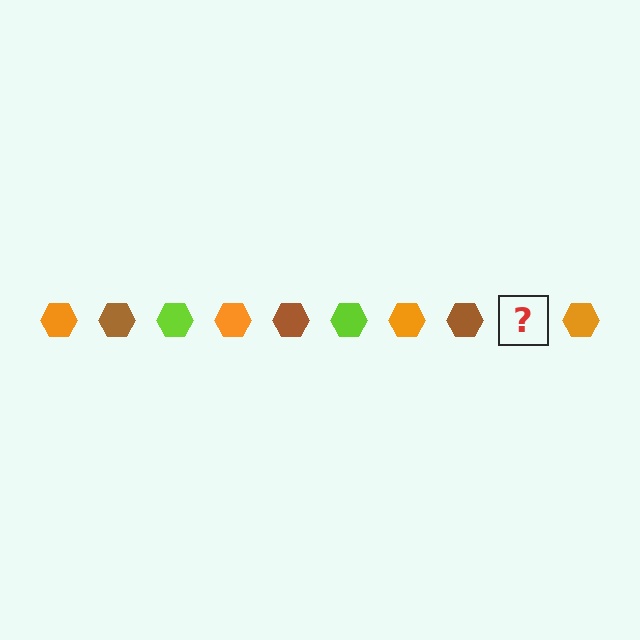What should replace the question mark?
The question mark should be replaced with a lime hexagon.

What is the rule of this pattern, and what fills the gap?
The rule is that the pattern cycles through orange, brown, lime hexagons. The gap should be filled with a lime hexagon.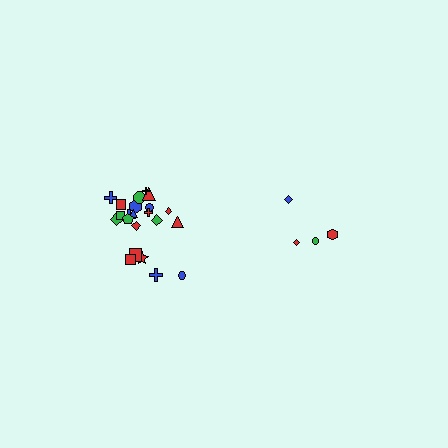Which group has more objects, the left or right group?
The left group.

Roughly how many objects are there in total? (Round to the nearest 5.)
Roughly 25 objects in total.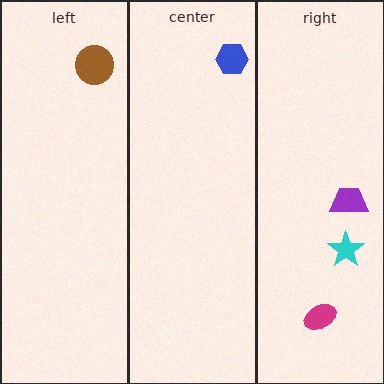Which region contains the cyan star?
The right region.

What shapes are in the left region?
The brown circle.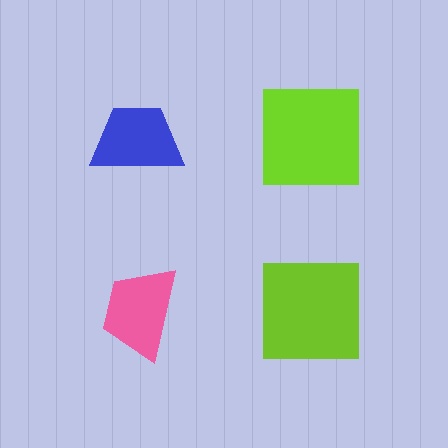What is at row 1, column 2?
A lime square.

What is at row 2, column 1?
A pink trapezoid.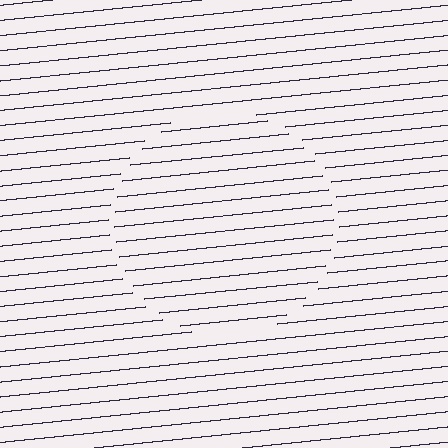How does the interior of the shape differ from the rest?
The interior of the shape contains the same grating, shifted by half a period — the contour is defined by the phase discontinuity where line-ends from the inner and outer gratings abut.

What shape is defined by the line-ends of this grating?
An illusory circle. The interior of the shape contains the same grating, shifted by half a period — the contour is defined by the phase discontinuity where line-ends from the inner and outer gratings abut.